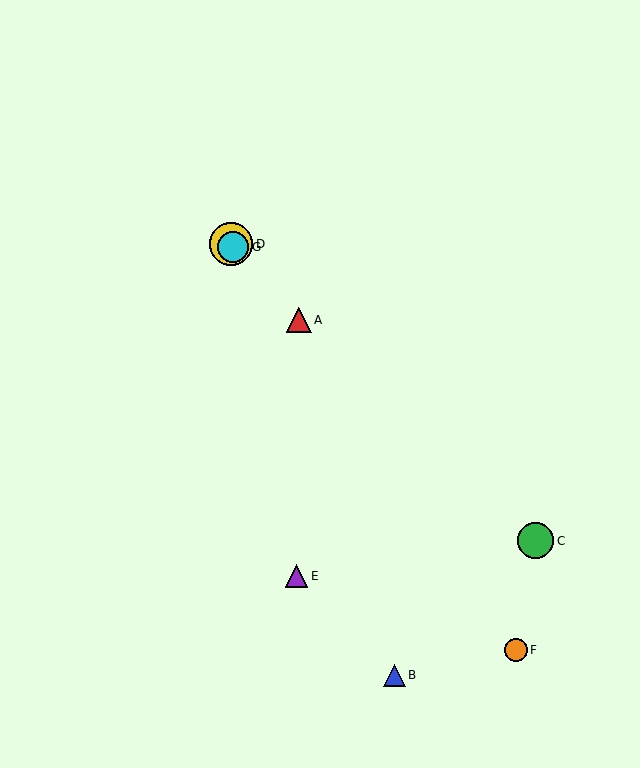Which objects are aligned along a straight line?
Objects A, D, G are aligned along a straight line.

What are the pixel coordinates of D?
Object D is at (231, 244).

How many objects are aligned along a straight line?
3 objects (A, D, G) are aligned along a straight line.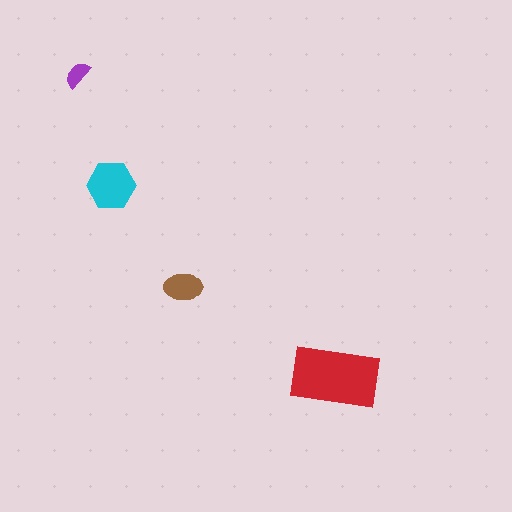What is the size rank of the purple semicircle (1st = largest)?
4th.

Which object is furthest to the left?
The purple semicircle is leftmost.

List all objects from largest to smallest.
The red rectangle, the cyan hexagon, the brown ellipse, the purple semicircle.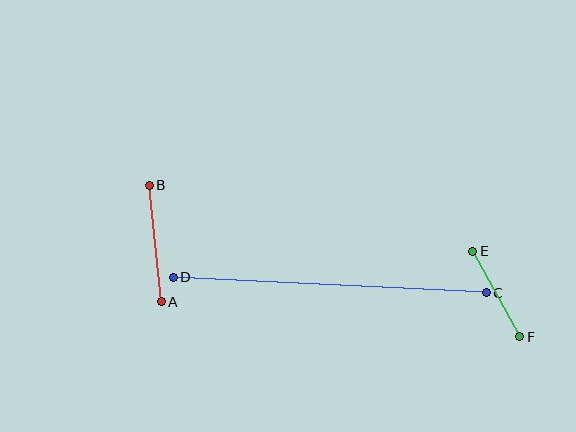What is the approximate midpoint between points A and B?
The midpoint is at approximately (155, 244) pixels.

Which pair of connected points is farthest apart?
Points C and D are farthest apart.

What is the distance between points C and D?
The distance is approximately 313 pixels.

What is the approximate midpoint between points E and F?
The midpoint is at approximately (496, 294) pixels.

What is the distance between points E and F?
The distance is approximately 97 pixels.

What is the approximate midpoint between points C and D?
The midpoint is at approximately (330, 285) pixels.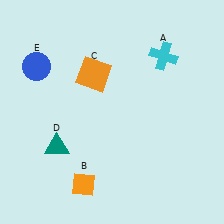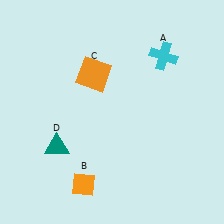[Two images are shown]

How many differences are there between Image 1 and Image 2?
There is 1 difference between the two images.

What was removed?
The blue circle (E) was removed in Image 2.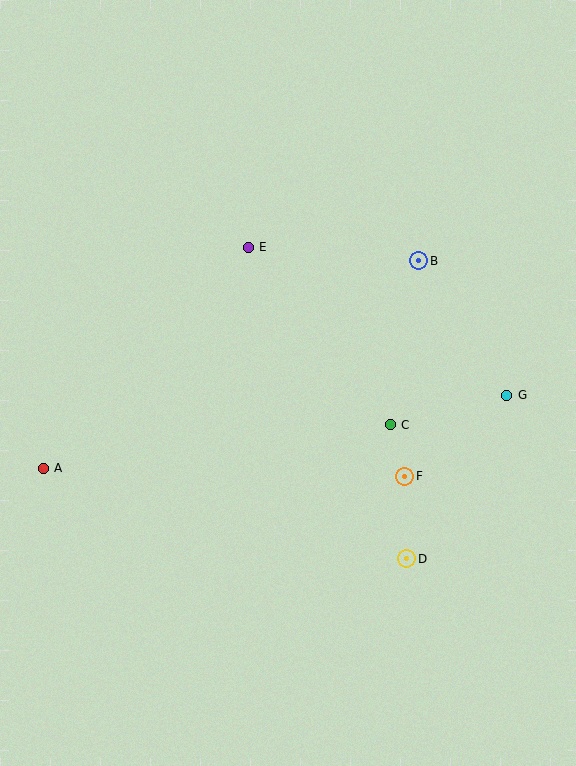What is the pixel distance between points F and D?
The distance between F and D is 82 pixels.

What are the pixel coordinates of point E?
Point E is at (248, 247).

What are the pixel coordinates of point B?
Point B is at (419, 261).